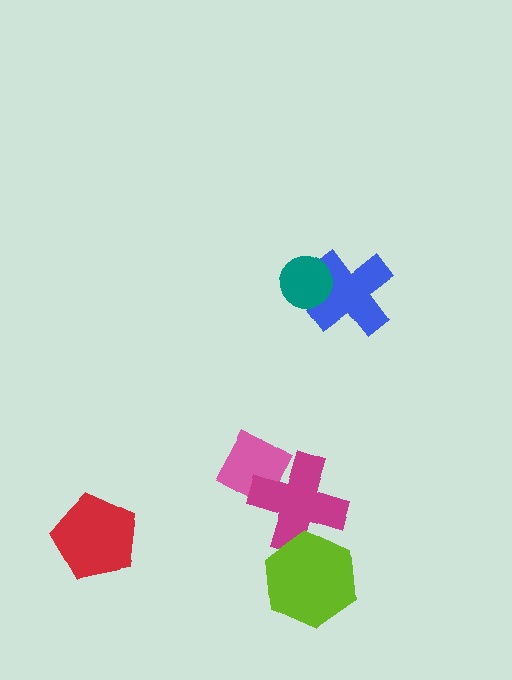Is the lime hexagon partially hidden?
No, no other shape covers it.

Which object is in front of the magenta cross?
The lime hexagon is in front of the magenta cross.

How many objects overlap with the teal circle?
1 object overlaps with the teal circle.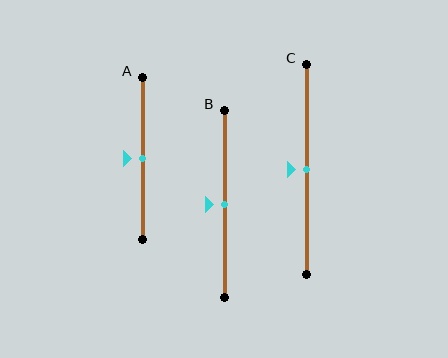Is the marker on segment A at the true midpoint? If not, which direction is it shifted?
Yes, the marker on segment A is at the true midpoint.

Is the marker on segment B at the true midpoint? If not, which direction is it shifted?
Yes, the marker on segment B is at the true midpoint.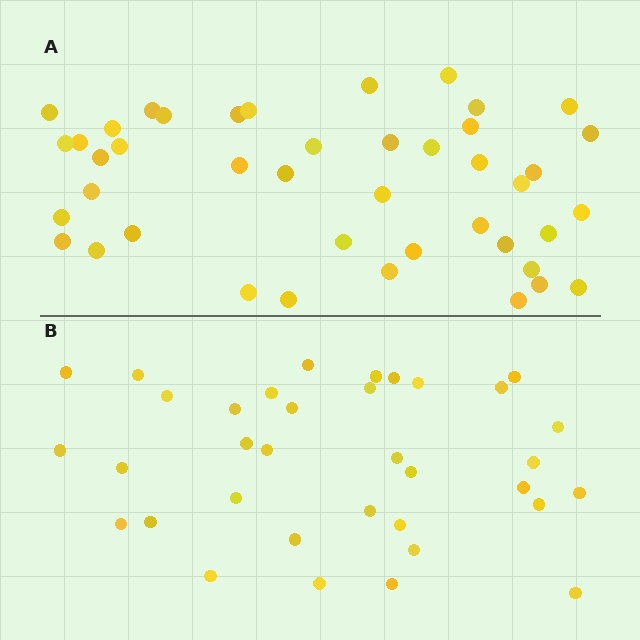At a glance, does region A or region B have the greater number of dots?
Region A (the top region) has more dots.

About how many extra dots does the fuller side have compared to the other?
Region A has roughly 8 or so more dots than region B.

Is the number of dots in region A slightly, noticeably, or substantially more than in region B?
Region A has only slightly more — the two regions are fairly close. The ratio is roughly 1.2 to 1.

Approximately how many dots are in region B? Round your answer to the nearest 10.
About 40 dots. (The exact count is 35, which rounds to 40.)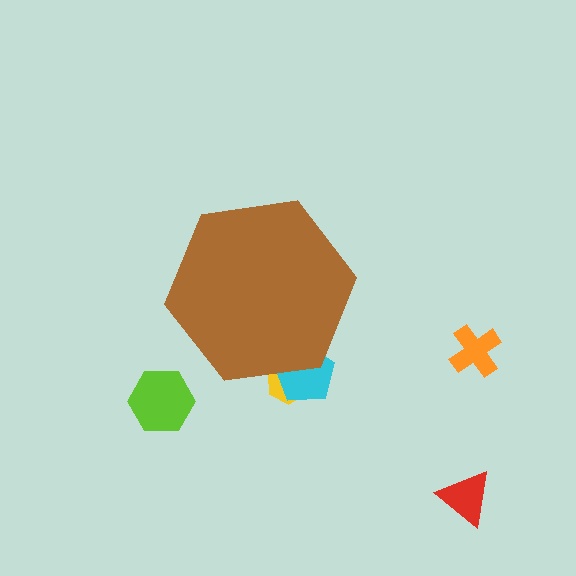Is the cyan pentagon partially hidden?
Yes, the cyan pentagon is partially hidden behind the brown hexagon.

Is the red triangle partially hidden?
No, the red triangle is fully visible.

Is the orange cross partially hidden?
No, the orange cross is fully visible.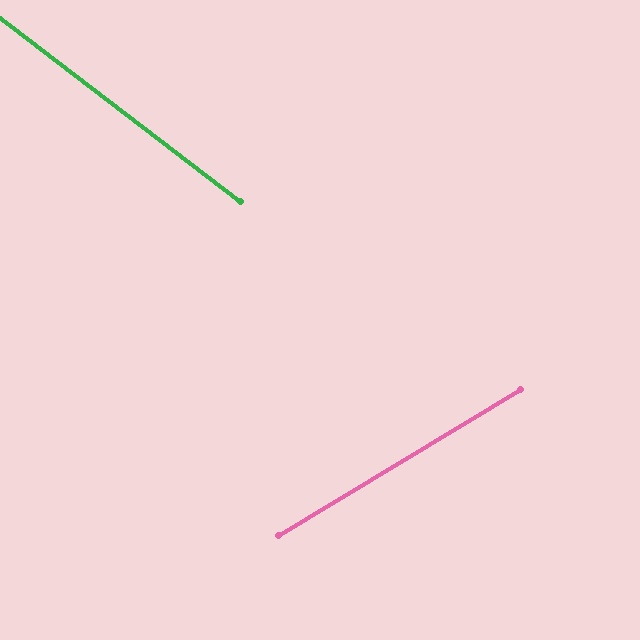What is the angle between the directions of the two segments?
Approximately 69 degrees.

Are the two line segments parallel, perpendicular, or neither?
Neither parallel nor perpendicular — they differ by about 69°.